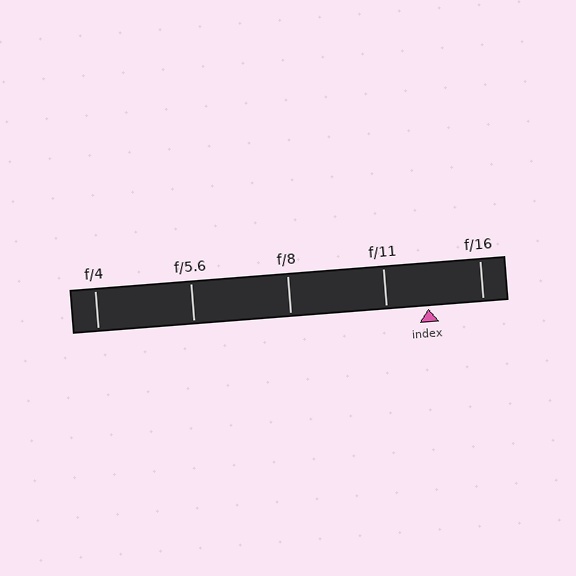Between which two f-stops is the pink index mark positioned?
The index mark is between f/11 and f/16.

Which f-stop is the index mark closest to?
The index mark is closest to f/11.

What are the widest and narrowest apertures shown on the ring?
The widest aperture shown is f/4 and the narrowest is f/16.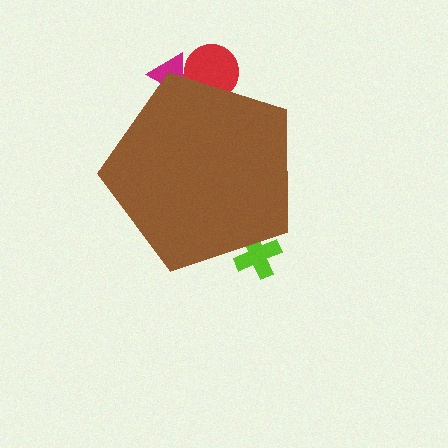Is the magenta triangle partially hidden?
Yes, the magenta triangle is partially hidden behind the brown pentagon.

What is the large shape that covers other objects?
A brown pentagon.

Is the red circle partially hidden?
Yes, the red circle is partially hidden behind the brown pentagon.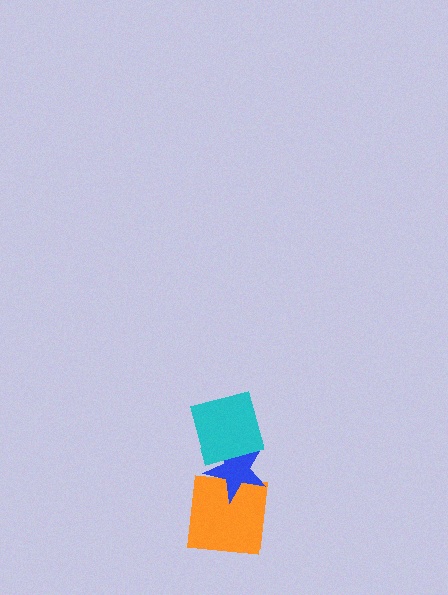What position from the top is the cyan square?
The cyan square is 1st from the top.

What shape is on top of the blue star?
The cyan square is on top of the blue star.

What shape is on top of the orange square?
The blue star is on top of the orange square.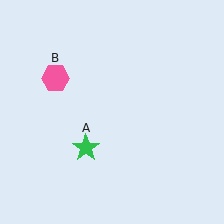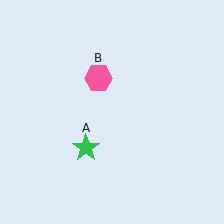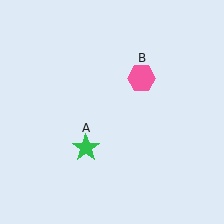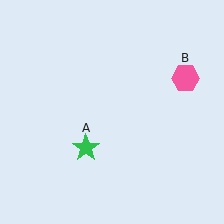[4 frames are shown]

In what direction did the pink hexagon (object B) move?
The pink hexagon (object B) moved right.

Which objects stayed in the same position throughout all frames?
Green star (object A) remained stationary.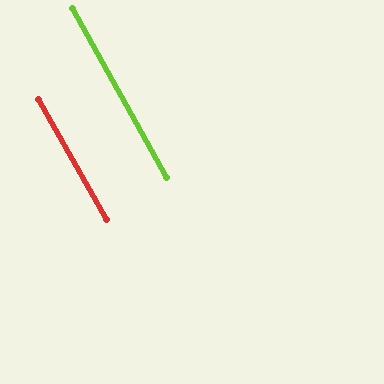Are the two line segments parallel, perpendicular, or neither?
Parallel — their directions differ by only 0.3°.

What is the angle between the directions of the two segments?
Approximately 0 degrees.